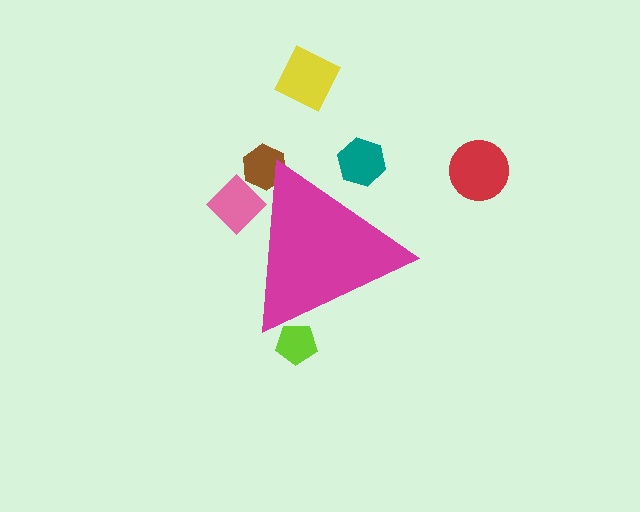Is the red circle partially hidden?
No, the red circle is fully visible.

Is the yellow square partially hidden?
No, the yellow square is fully visible.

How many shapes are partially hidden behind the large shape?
4 shapes are partially hidden.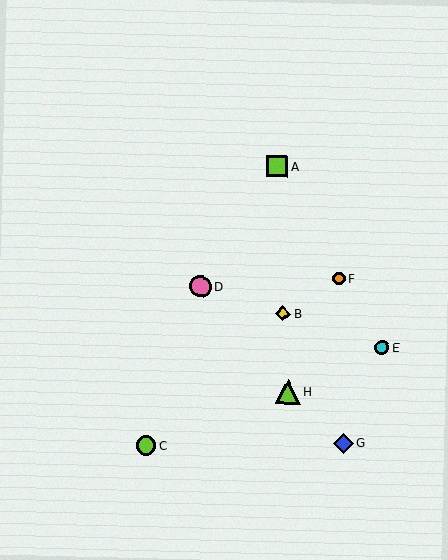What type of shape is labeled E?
Shape E is a cyan circle.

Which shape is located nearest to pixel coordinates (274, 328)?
The yellow diamond (labeled B) at (283, 314) is nearest to that location.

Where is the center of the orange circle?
The center of the orange circle is at (339, 278).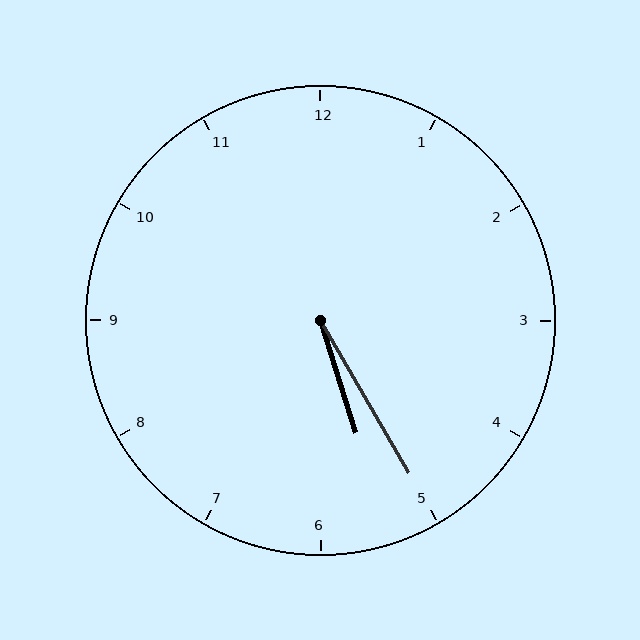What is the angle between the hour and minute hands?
Approximately 12 degrees.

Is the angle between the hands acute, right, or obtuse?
It is acute.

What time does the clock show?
5:25.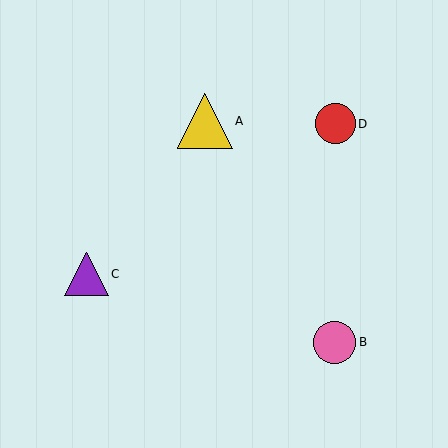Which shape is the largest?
The yellow triangle (labeled A) is the largest.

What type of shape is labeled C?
Shape C is a purple triangle.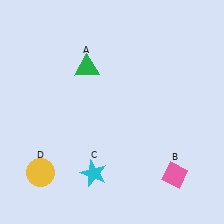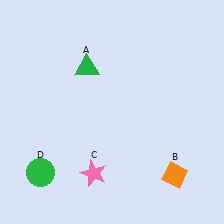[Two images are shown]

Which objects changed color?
B changed from pink to orange. C changed from cyan to pink. D changed from yellow to green.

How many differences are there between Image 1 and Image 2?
There are 3 differences between the two images.